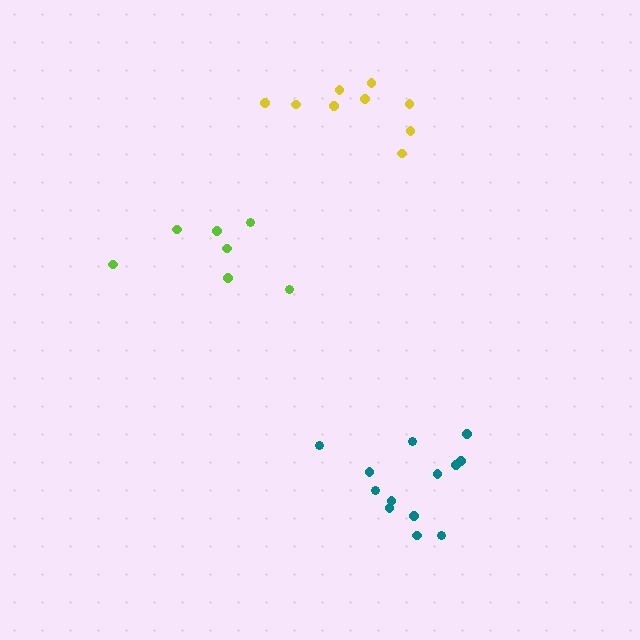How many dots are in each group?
Group 1: 13 dots, Group 2: 9 dots, Group 3: 7 dots (29 total).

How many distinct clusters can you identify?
There are 3 distinct clusters.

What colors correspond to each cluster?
The clusters are colored: teal, yellow, lime.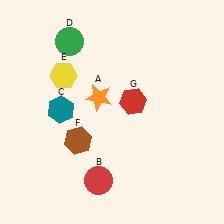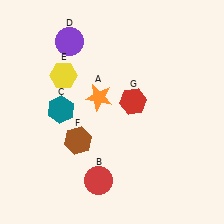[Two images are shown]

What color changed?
The circle (D) changed from green in Image 1 to purple in Image 2.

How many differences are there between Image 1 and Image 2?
There is 1 difference between the two images.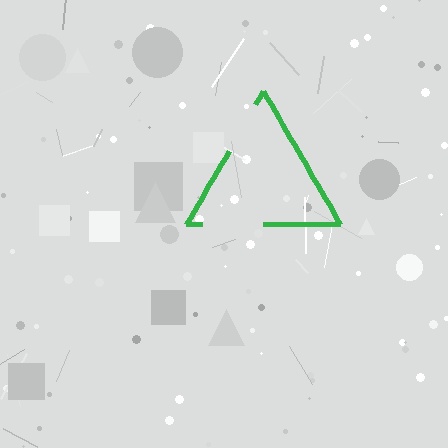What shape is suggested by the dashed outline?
The dashed outline suggests a triangle.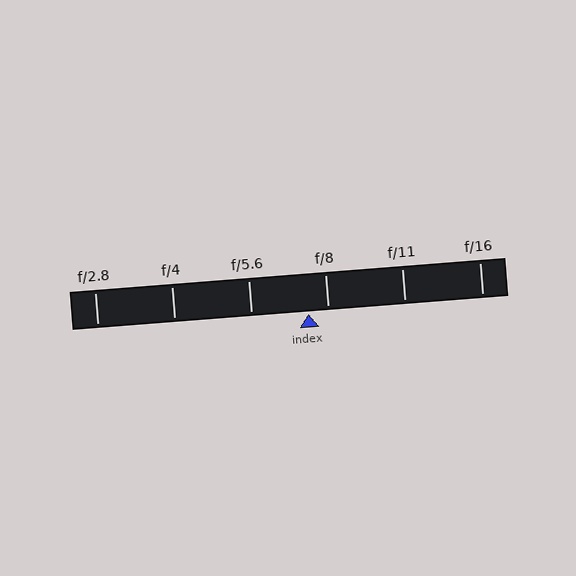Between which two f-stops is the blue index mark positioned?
The index mark is between f/5.6 and f/8.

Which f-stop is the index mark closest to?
The index mark is closest to f/8.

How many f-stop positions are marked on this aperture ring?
There are 6 f-stop positions marked.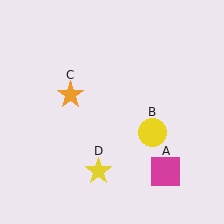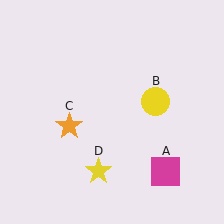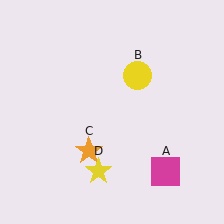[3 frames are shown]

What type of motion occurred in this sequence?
The yellow circle (object B), orange star (object C) rotated counterclockwise around the center of the scene.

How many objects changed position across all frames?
2 objects changed position: yellow circle (object B), orange star (object C).